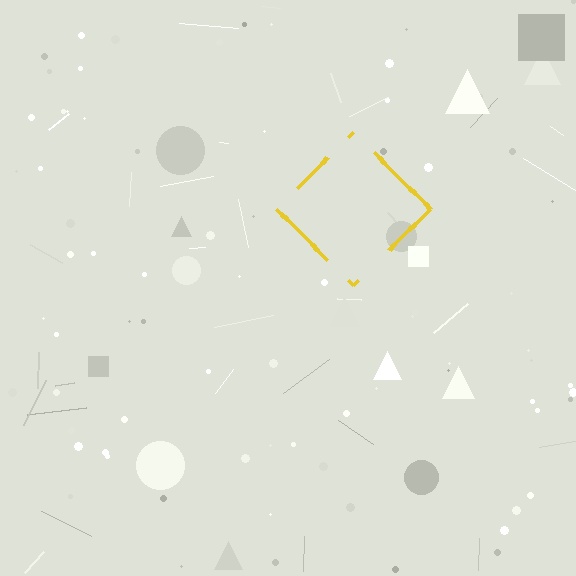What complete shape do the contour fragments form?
The contour fragments form a diamond.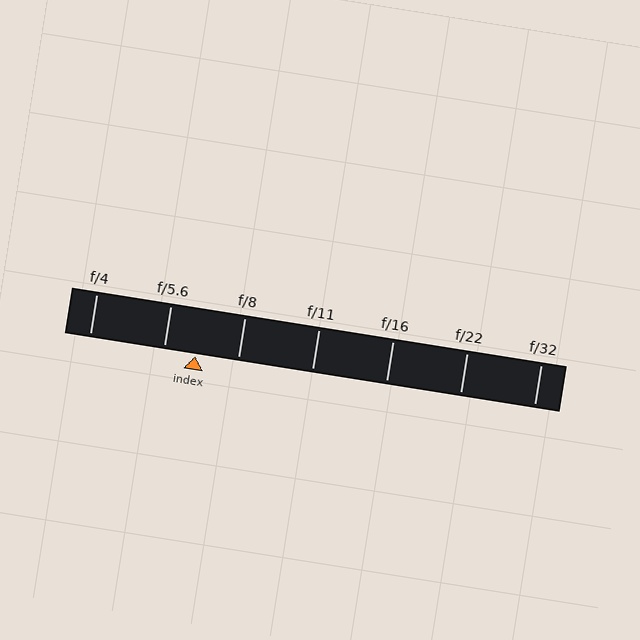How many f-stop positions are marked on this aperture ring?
There are 7 f-stop positions marked.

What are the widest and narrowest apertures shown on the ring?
The widest aperture shown is f/4 and the narrowest is f/32.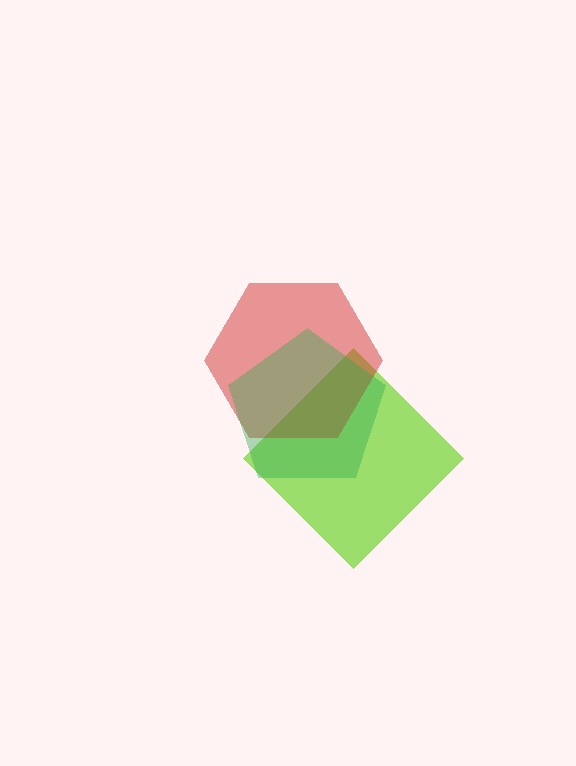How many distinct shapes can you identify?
There are 3 distinct shapes: a lime diamond, a red hexagon, a green pentagon.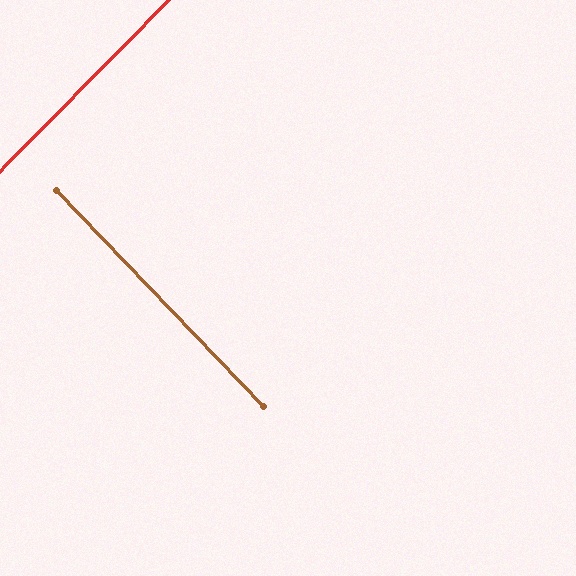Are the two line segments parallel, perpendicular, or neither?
Perpendicular — they meet at approximately 88°.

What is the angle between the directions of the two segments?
Approximately 88 degrees.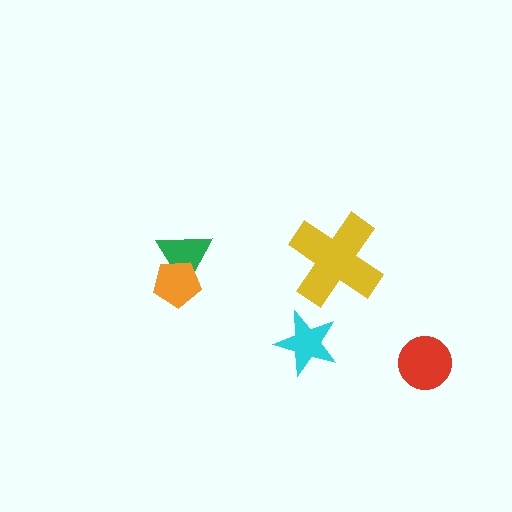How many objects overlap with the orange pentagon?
1 object overlaps with the orange pentagon.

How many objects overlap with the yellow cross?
0 objects overlap with the yellow cross.